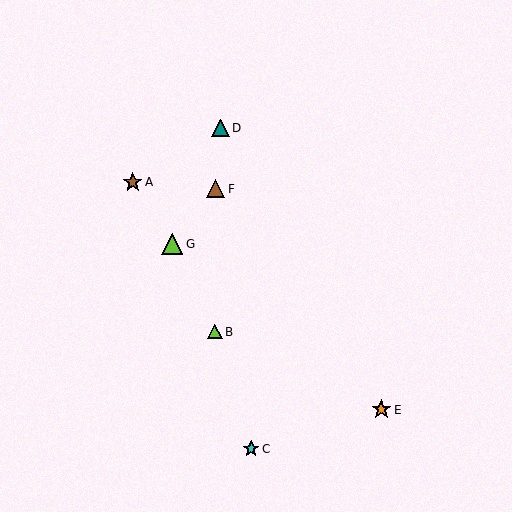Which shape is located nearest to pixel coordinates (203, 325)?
The lime triangle (labeled B) at (215, 332) is nearest to that location.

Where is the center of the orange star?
The center of the orange star is at (381, 410).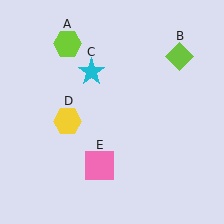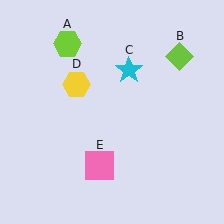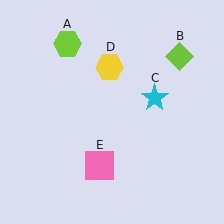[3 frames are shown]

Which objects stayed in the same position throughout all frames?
Lime hexagon (object A) and lime diamond (object B) and pink square (object E) remained stationary.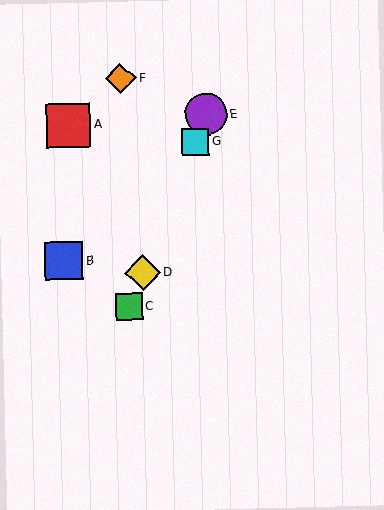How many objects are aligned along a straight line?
4 objects (C, D, E, G) are aligned along a straight line.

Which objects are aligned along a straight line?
Objects C, D, E, G are aligned along a straight line.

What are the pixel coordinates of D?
Object D is at (143, 272).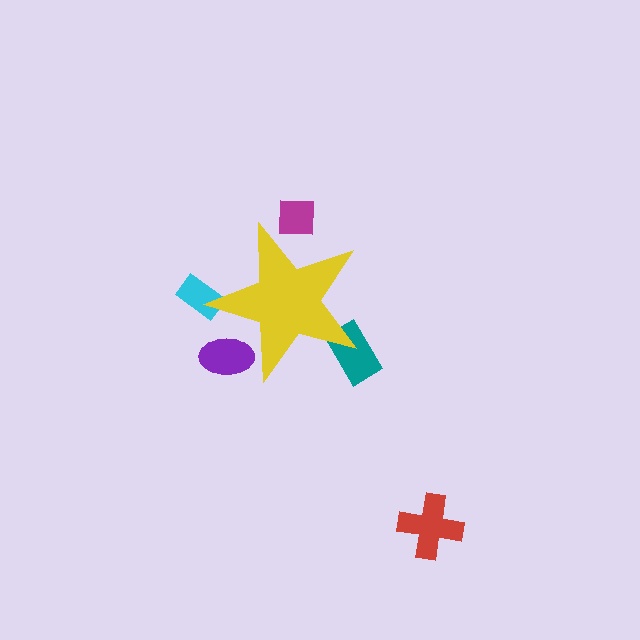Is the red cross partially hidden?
No, the red cross is fully visible.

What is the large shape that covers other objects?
A yellow star.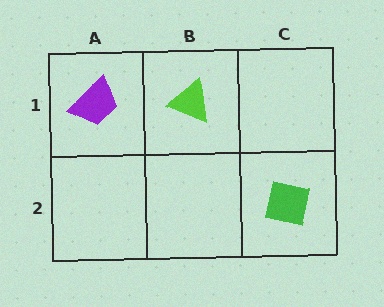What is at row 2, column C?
A green square.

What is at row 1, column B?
A lime triangle.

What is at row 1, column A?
A purple trapezoid.